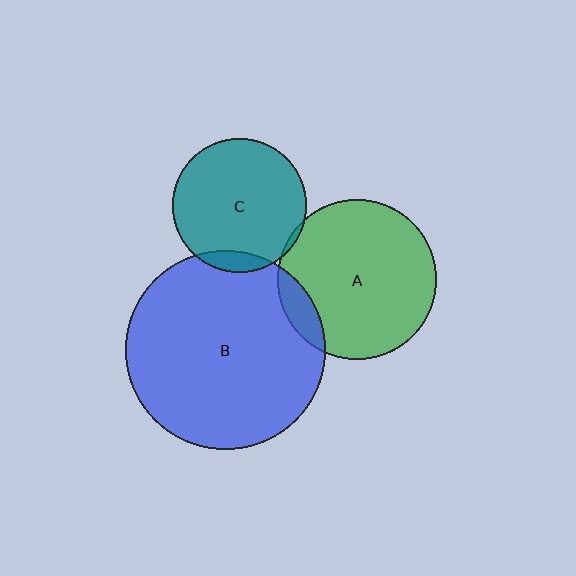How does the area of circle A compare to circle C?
Approximately 1.4 times.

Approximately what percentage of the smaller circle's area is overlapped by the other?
Approximately 10%.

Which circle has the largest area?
Circle B (blue).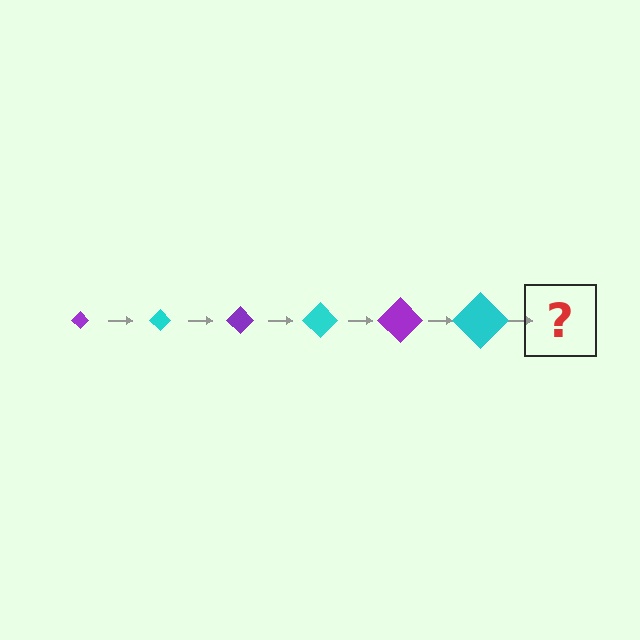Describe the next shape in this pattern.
It should be a purple diamond, larger than the previous one.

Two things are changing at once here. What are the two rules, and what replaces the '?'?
The two rules are that the diamond grows larger each step and the color cycles through purple and cyan. The '?' should be a purple diamond, larger than the previous one.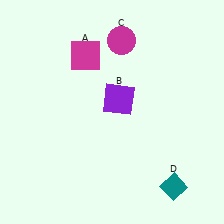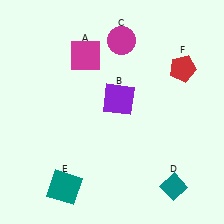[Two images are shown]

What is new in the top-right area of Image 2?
A red pentagon (F) was added in the top-right area of Image 2.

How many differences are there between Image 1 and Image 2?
There are 2 differences between the two images.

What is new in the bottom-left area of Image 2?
A teal square (E) was added in the bottom-left area of Image 2.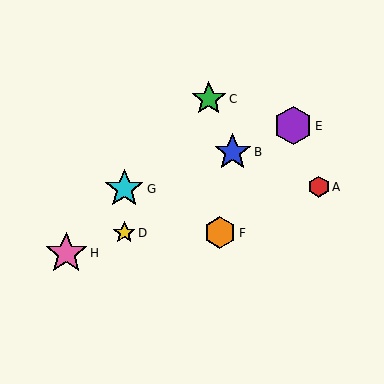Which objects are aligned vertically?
Objects D, G are aligned vertically.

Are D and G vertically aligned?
Yes, both are at x≈124.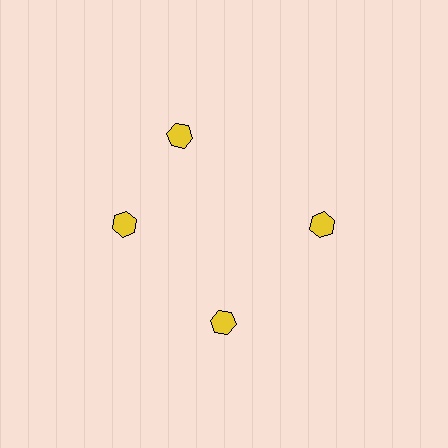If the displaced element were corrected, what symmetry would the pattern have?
It would have 4-fold rotational symmetry — the pattern would map onto itself every 90 degrees.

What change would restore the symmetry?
The symmetry would be restored by rotating it back into even spacing with its neighbors so that all 4 hexagons sit at equal angles and equal distance from the center.